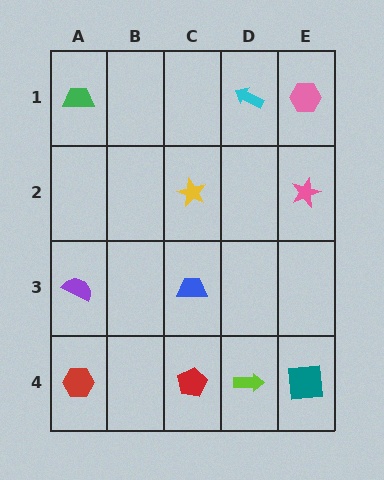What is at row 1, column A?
A green trapezoid.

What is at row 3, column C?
A blue trapezoid.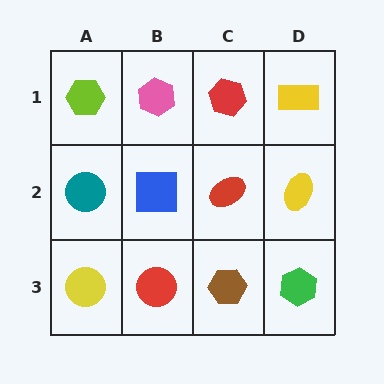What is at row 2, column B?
A blue square.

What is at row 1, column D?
A yellow rectangle.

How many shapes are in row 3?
4 shapes.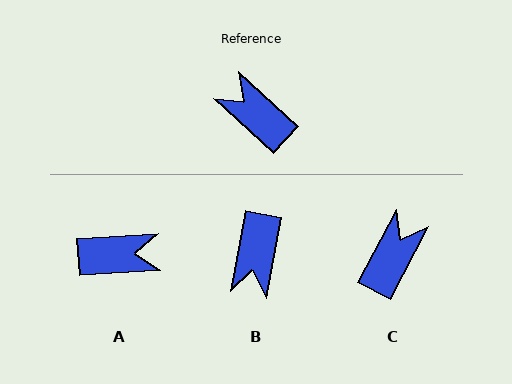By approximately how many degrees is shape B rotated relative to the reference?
Approximately 122 degrees counter-clockwise.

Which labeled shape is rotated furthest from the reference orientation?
A, about 133 degrees away.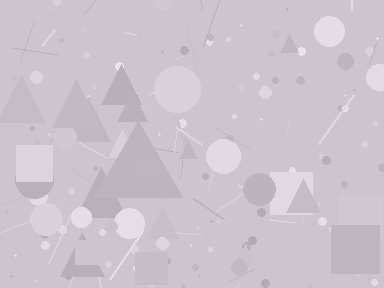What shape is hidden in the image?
A triangle is hidden in the image.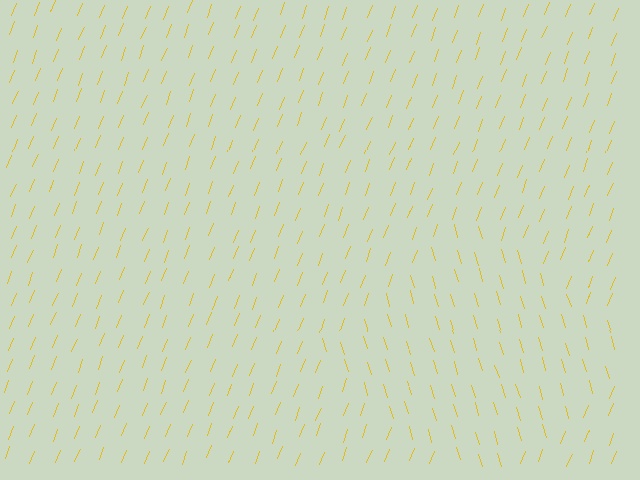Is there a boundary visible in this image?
Yes, there is a texture boundary formed by a change in line orientation.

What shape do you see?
I see a diamond.